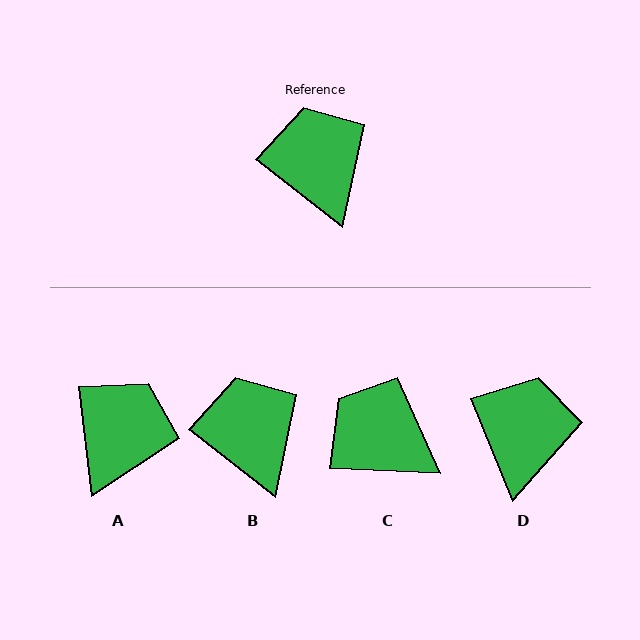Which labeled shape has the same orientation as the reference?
B.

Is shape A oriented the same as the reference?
No, it is off by about 45 degrees.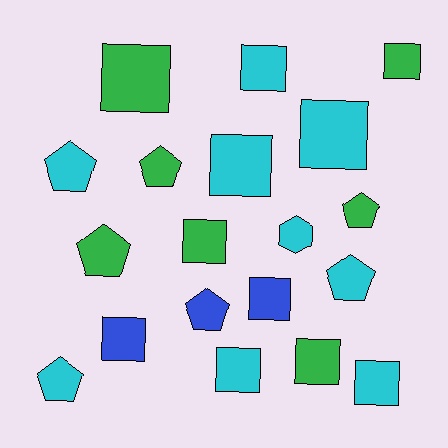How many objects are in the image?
There are 19 objects.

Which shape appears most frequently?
Square, with 11 objects.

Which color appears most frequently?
Cyan, with 9 objects.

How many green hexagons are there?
There are no green hexagons.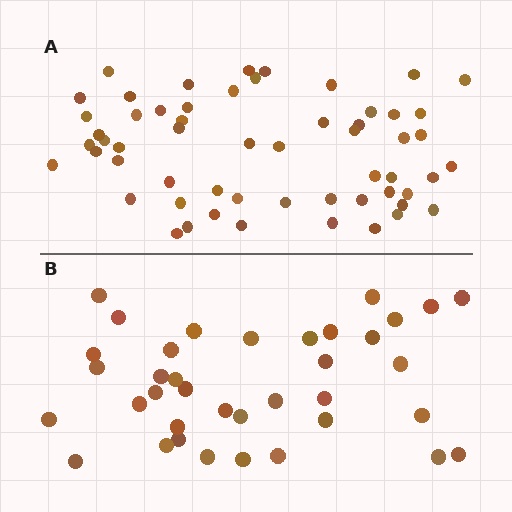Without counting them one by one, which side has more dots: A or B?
Region A (the top region) has more dots.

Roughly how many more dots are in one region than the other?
Region A has approximately 20 more dots than region B.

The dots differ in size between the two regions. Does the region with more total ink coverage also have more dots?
No. Region B has more total ink coverage because its dots are larger, but region A actually contains more individual dots. Total area can be misleading — the number of items is what matters here.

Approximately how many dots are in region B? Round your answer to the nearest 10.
About 40 dots. (The exact count is 37, which rounds to 40.)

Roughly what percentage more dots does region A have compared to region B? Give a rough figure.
About 55% more.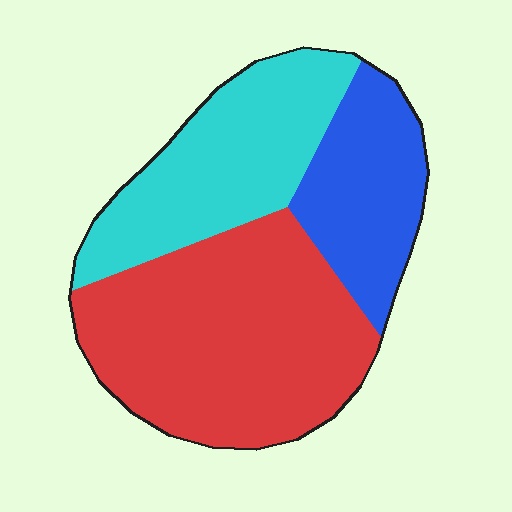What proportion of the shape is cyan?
Cyan takes up between a quarter and a half of the shape.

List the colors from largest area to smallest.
From largest to smallest: red, cyan, blue.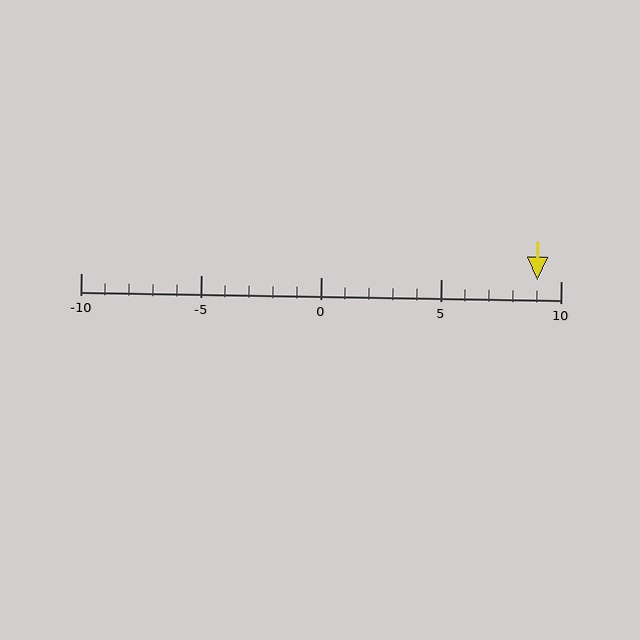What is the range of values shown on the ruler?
The ruler shows values from -10 to 10.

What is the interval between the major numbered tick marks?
The major tick marks are spaced 5 units apart.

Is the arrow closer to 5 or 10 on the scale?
The arrow is closer to 10.